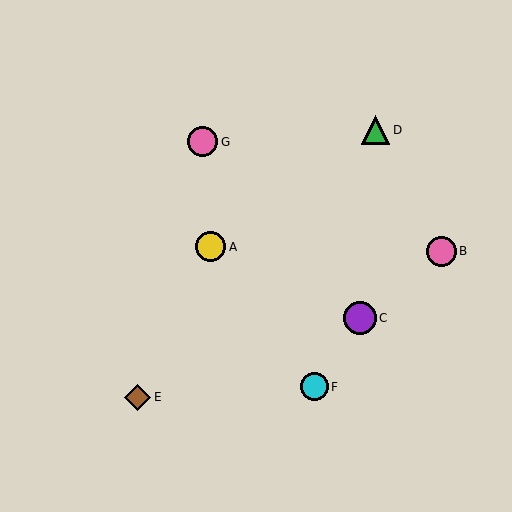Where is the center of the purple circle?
The center of the purple circle is at (360, 318).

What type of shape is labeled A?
Shape A is a yellow circle.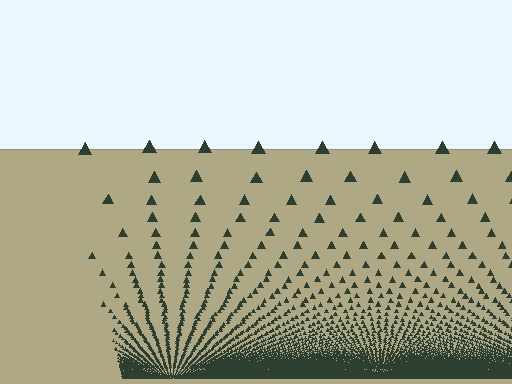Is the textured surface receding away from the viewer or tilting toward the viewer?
The surface appears to tilt toward the viewer. Texture elements get larger and sparser toward the top.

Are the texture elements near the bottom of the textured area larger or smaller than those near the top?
Smaller. The gradient is inverted — elements near the bottom are smaller and denser.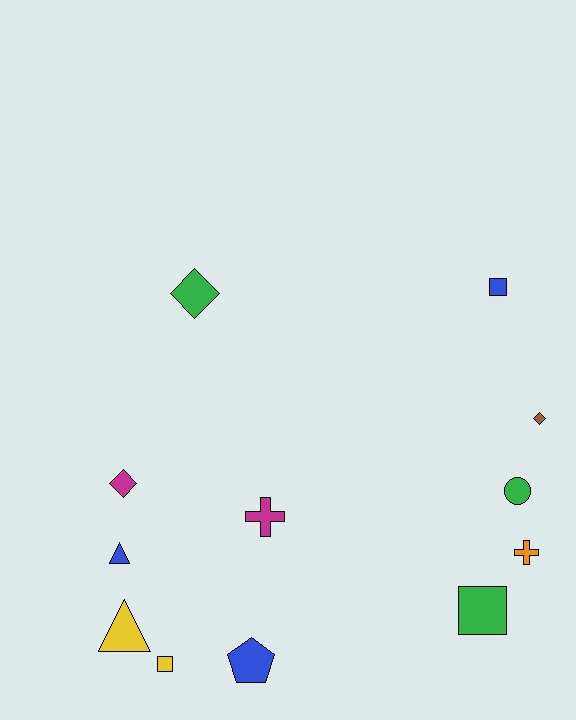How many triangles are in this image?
There are 2 triangles.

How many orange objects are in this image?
There is 1 orange object.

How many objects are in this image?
There are 12 objects.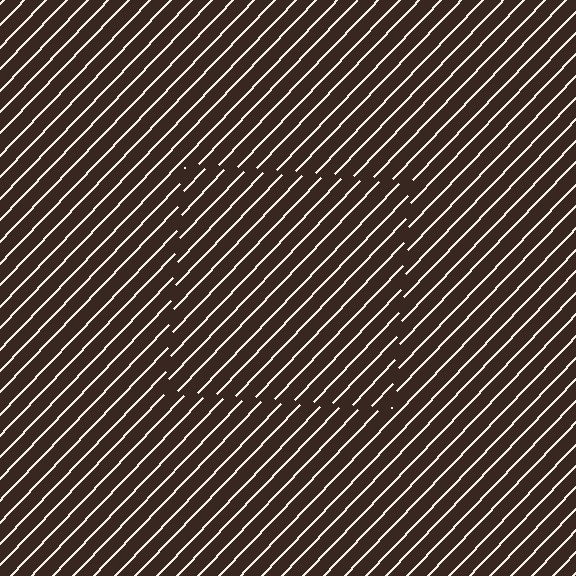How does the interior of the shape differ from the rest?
The interior of the shape contains the same grating, shifted by half a period — the contour is defined by the phase discontinuity where line-ends from the inner and outer gratings abut.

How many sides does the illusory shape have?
4 sides — the line-ends trace a square.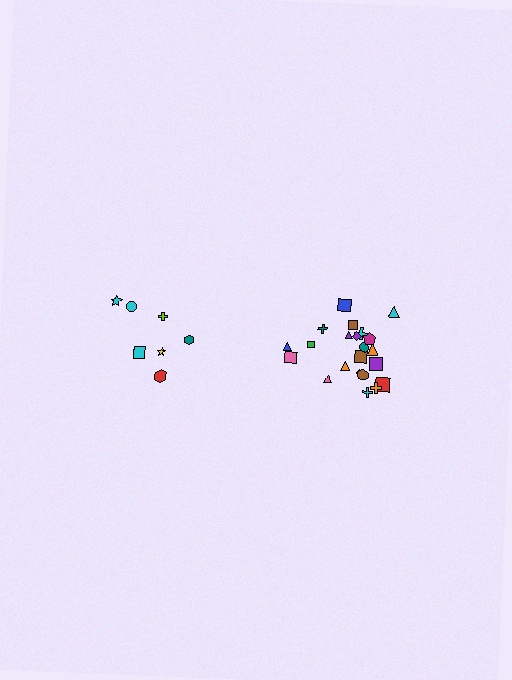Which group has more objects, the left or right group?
The right group.